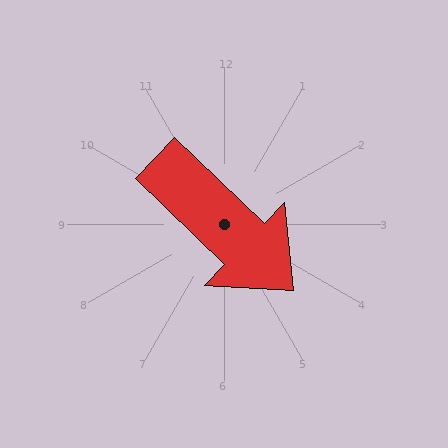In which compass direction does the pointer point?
Southeast.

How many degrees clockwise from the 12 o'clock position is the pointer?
Approximately 134 degrees.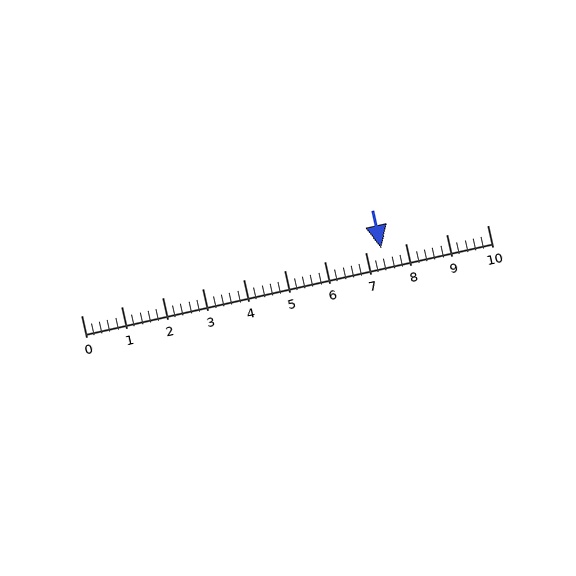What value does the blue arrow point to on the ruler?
The blue arrow points to approximately 7.4.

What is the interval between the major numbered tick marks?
The major tick marks are spaced 1 units apart.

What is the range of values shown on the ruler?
The ruler shows values from 0 to 10.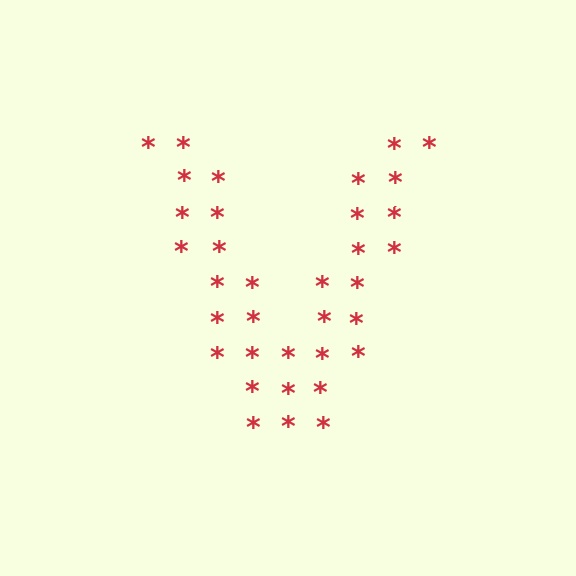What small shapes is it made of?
It is made of small asterisks.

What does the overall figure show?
The overall figure shows the letter V.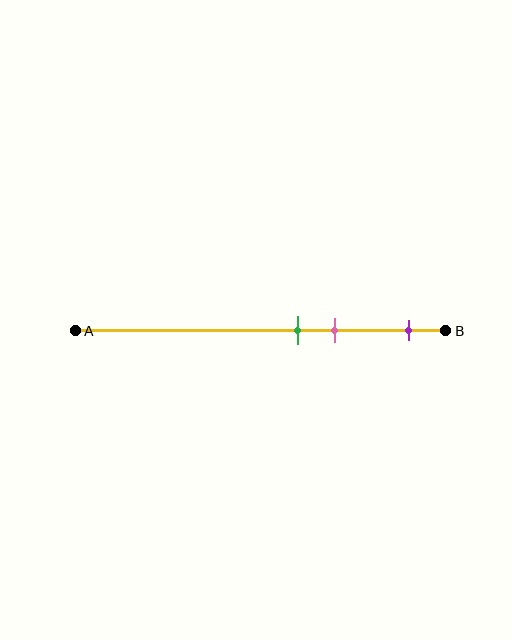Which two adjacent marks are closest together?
The green and pink marks are the closest adjacent pair.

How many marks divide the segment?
There are 3 marks dividing the segment.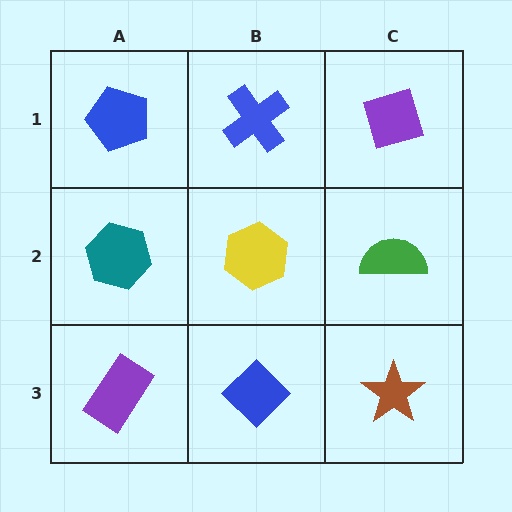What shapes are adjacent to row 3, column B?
A yellow hexagon (row 2, column B), a purple rectangle (row 3, column A), a brown star (row 3, column C).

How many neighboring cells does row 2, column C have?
3.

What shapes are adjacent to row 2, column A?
A blue pentagon (row 1, column A), a purple rectangle (row 3, column A), a yellow hexagon (row 2, column B).